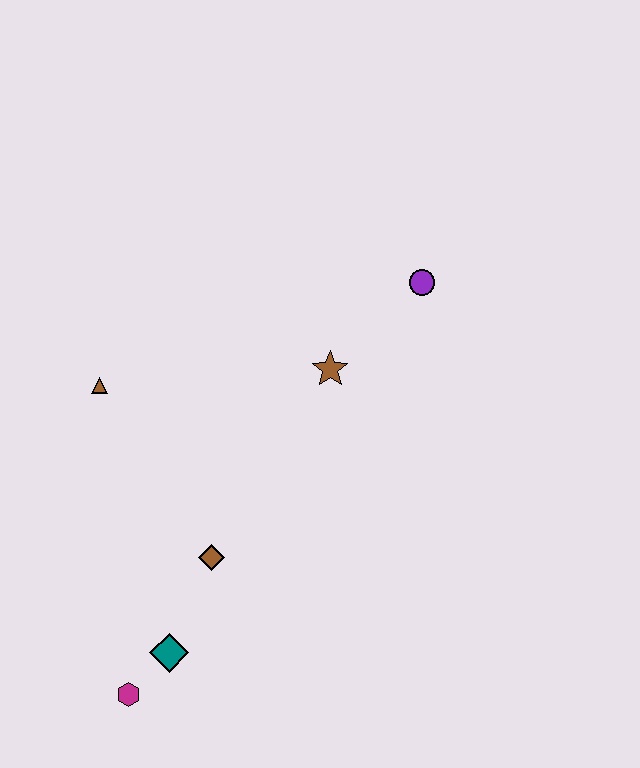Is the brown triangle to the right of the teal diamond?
No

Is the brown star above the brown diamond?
Yes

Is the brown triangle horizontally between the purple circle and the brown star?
No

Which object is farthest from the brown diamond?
The purple circle is farthest from the brown diamond.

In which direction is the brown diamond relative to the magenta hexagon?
The brown diamond is above the magenta hexagon.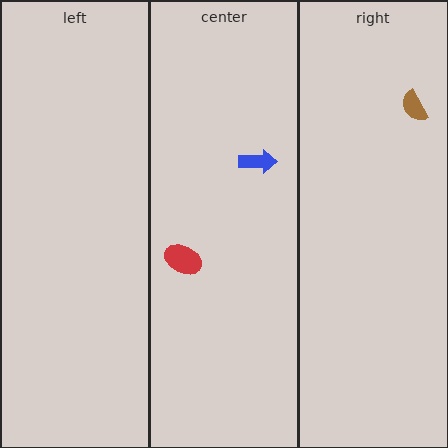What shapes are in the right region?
The brown semicircle.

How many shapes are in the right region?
1.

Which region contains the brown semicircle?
The right region.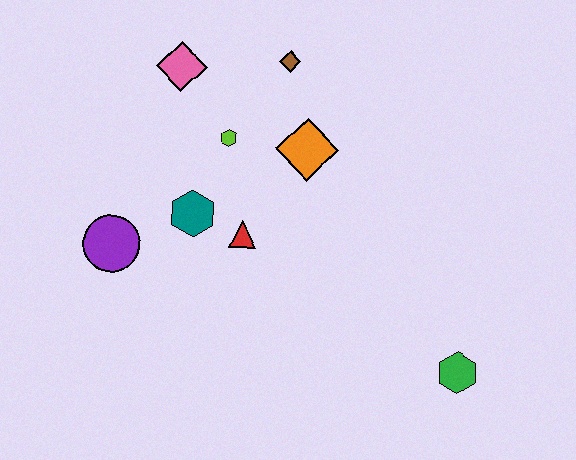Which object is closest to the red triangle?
The teal hexagon is closest to the red triangle.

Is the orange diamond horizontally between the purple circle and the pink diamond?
No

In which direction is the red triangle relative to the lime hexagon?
The red triangle is below the lime hexagon.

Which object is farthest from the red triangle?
The green hexagon is farthest from the red triangle.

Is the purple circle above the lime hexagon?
No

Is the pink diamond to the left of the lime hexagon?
Yes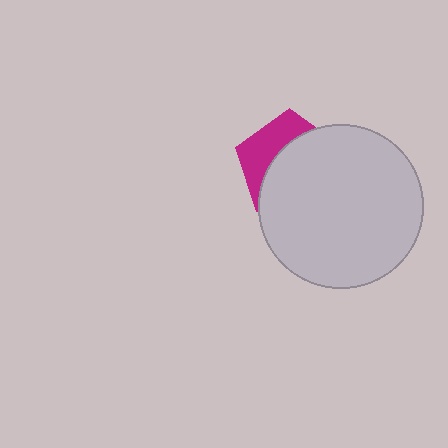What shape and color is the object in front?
The object in front is a light gray circle.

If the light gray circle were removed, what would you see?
You would see the complete magenta pentagon.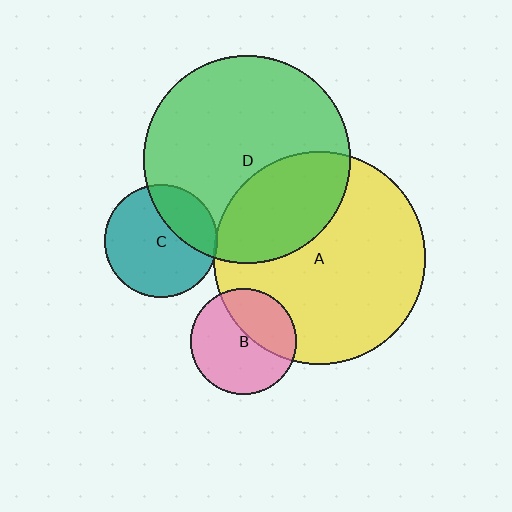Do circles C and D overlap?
Yes.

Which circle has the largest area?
Circle A (yellow).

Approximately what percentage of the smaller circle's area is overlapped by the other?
Approximately 30%.